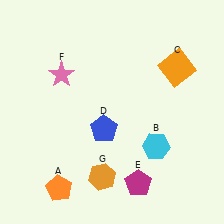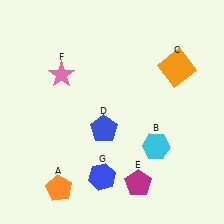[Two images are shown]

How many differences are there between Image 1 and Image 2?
There is 1 difference between the two images.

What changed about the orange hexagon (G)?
In Image 1, G is orange. In Image 2, it changed to blue.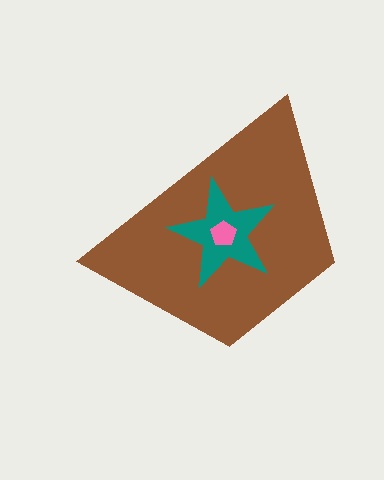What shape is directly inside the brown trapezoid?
The teal star.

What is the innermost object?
The pink pentagon.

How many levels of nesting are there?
3.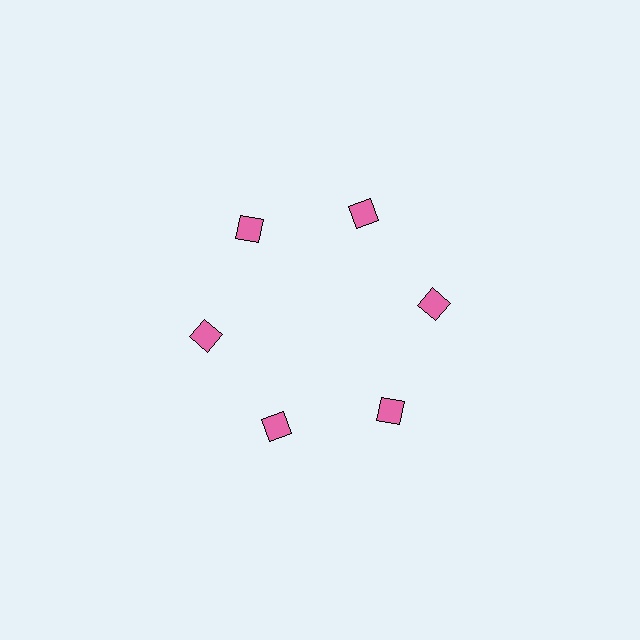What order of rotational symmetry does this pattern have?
This pattern has 6-fold rotational symmetry.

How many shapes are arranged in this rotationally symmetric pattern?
There are 6 shapes, arranged in 6 groups of 1.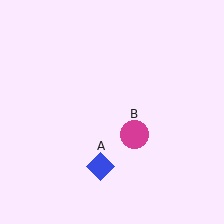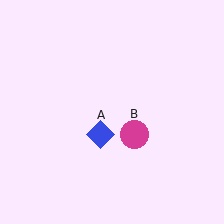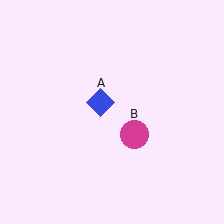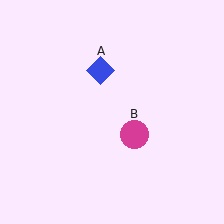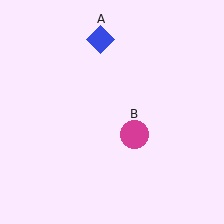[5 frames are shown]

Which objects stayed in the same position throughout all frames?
Magenta circle (object B) remained stationary.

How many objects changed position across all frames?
1 object changed position: blue diamond (object A).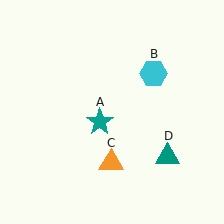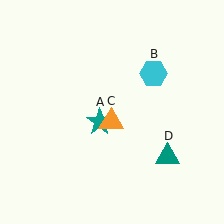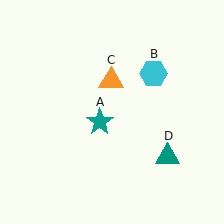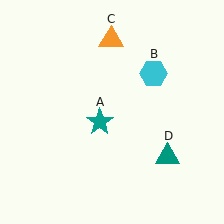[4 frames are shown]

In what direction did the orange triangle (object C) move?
The orange triangle (object C) moved up.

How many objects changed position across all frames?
1 object changed position: orange triangle (object C).